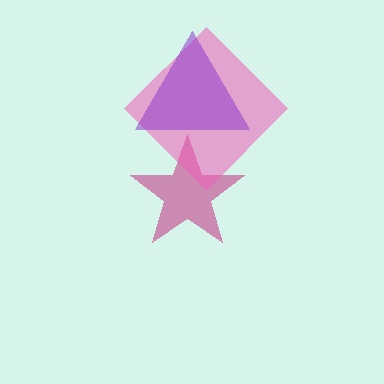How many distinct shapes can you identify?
There are 3 distinct shapes: a magenta star, a pink diamond, a purple triangle.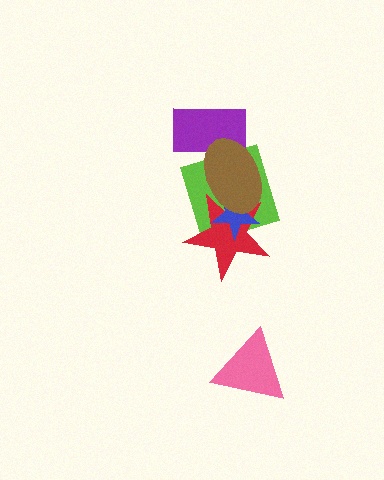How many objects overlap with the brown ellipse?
4 objects overlap with the brown ellipse.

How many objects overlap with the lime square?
4 objects overlap with the lime square.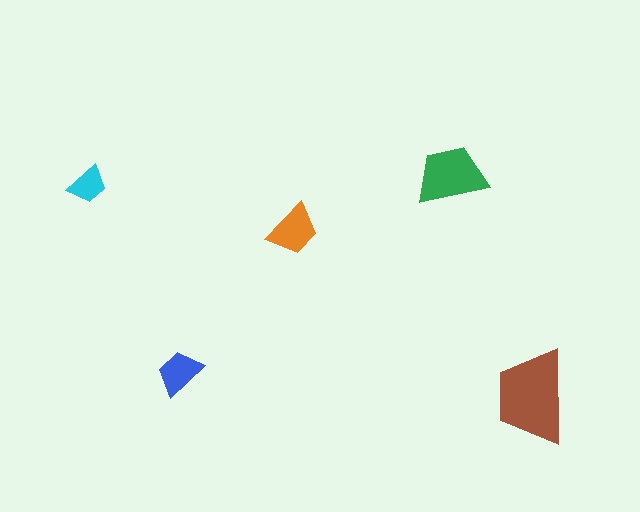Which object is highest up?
The green trapezoid is topmost.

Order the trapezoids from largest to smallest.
the brown one, the green one, the orange one, the blue one, the cyan one.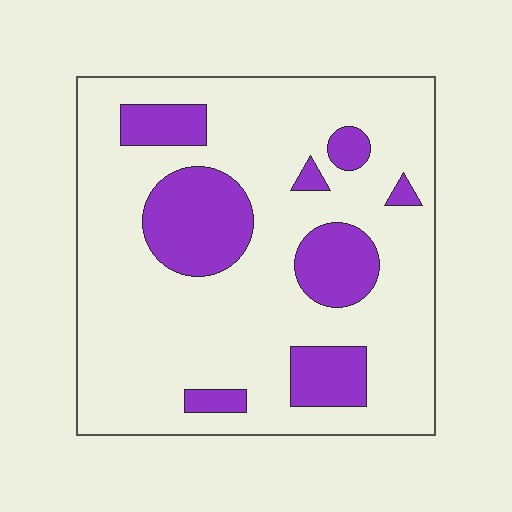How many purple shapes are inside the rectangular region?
8.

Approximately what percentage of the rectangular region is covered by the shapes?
Approximately 20%.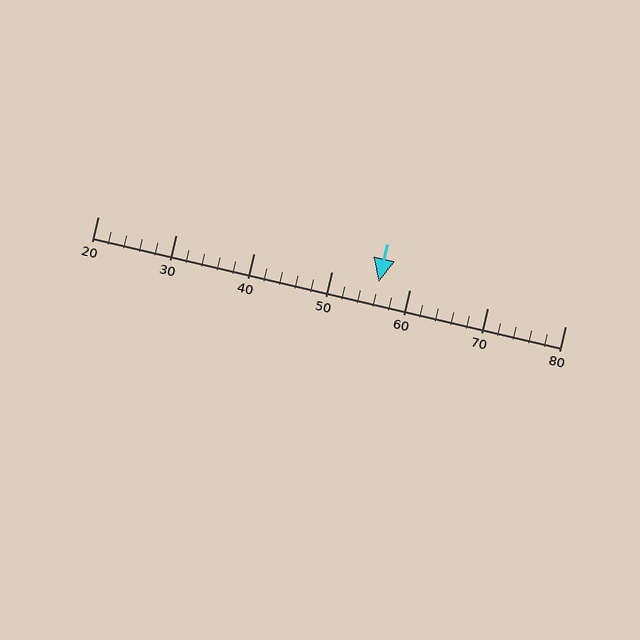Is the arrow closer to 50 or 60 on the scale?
The arrow is closer to 60.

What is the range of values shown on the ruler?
The ruler shows values from 20 to 80.